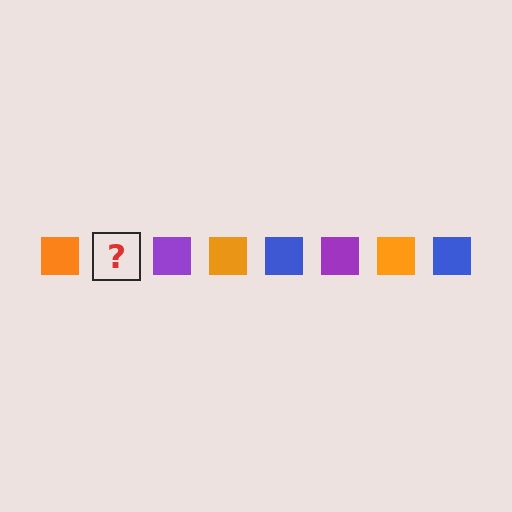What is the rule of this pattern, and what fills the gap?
The rule is that the pattern cycles through orange, blue, purple squares. The gap should be filled with a blue square.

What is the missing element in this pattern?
The missing element is a blue square.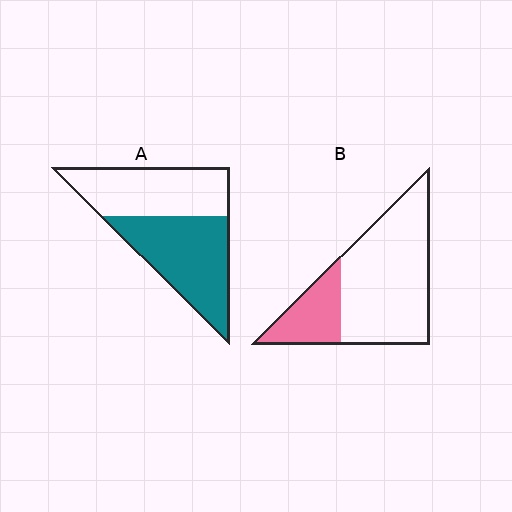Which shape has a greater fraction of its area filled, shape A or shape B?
Shape A.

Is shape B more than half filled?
No.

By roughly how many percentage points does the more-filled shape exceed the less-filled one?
By roughly 25 percentage points (A over B).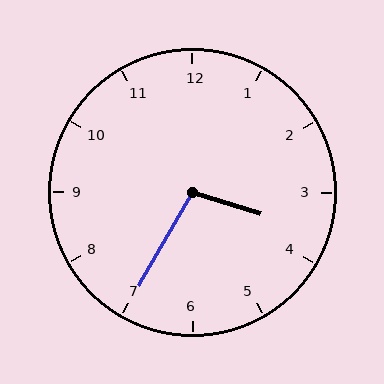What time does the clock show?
3:35.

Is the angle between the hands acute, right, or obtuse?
It is obtuse.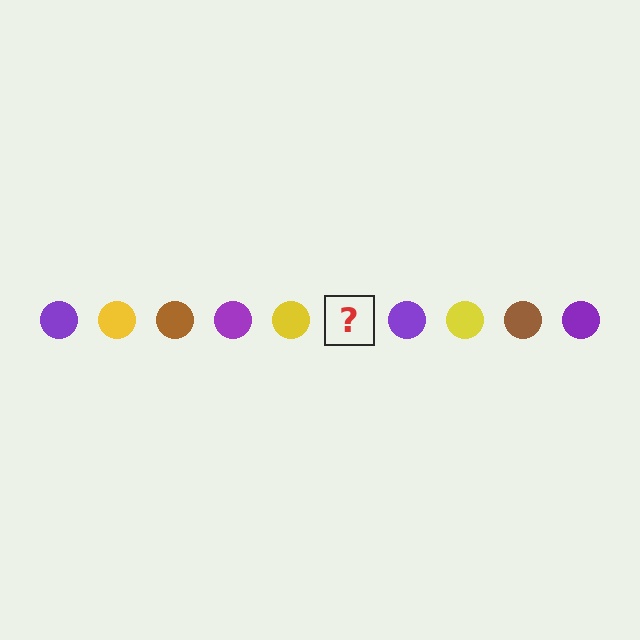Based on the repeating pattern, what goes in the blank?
The blank should be a brown circle.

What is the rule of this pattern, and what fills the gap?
The rule is that the pattern cycles through purple, yellow, brown circles. The gap should be filled with a brown circle.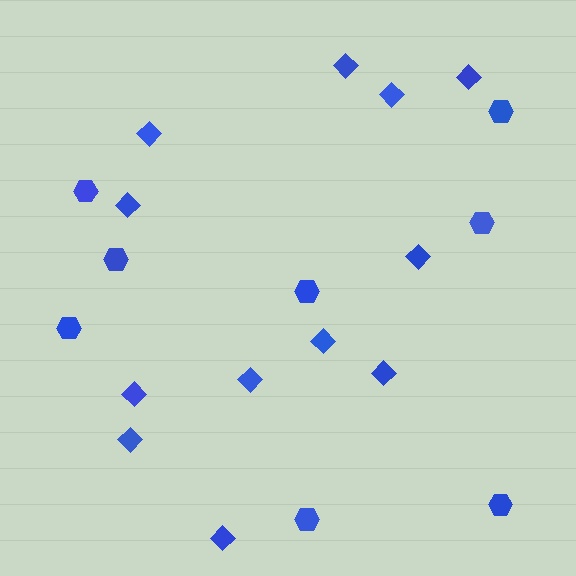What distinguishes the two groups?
There are 2 groups: one group of hexagons (8) and one group of diamonds (12).